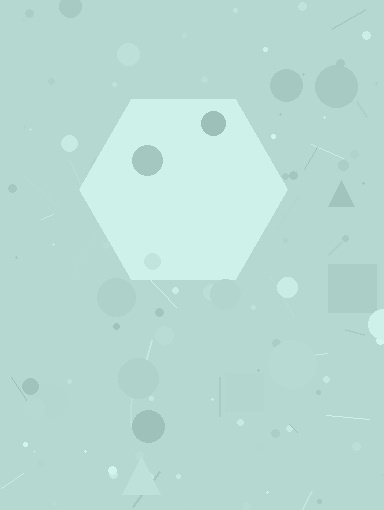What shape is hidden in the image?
A hexagon is hidden in the image.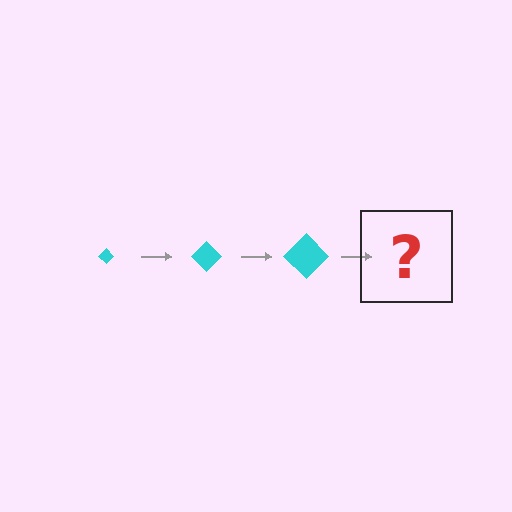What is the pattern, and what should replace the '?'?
The pattern is that the diamond gets progressively larger each step. The '?' should be a cyan diamond, larger than the previous one.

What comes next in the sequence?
The next element should be a cyan diamond, larger than the previous one.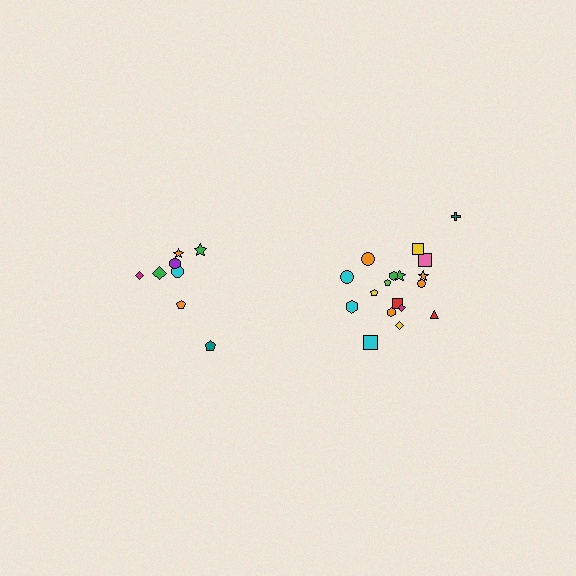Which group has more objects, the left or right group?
The right group.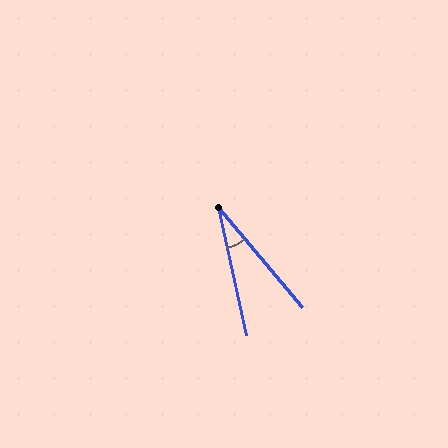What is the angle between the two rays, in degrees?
Approximately 28 degrees.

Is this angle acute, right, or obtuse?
It is acute.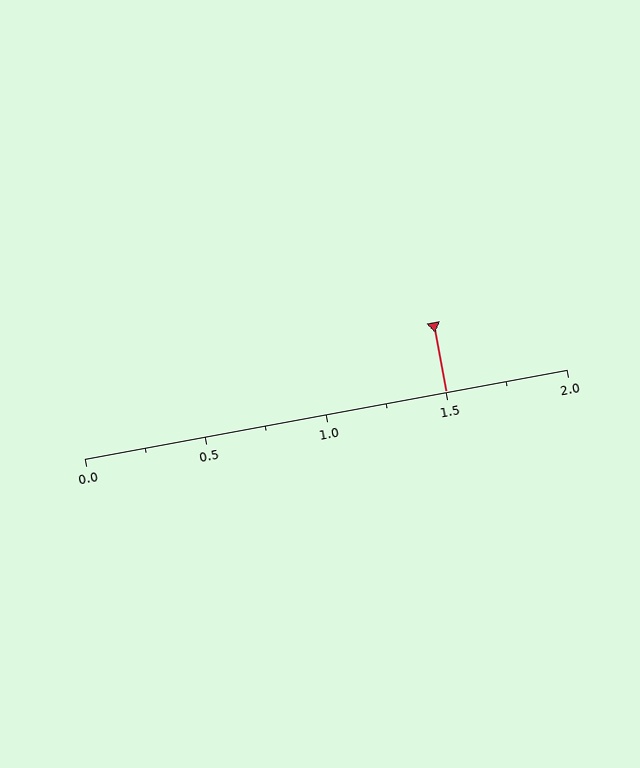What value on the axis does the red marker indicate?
The marker indicates approximately 1.5.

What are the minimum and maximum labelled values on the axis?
The axis runs from 0.0 to 2.0.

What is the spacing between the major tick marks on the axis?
The major ticks are spaced 0.5 apart.